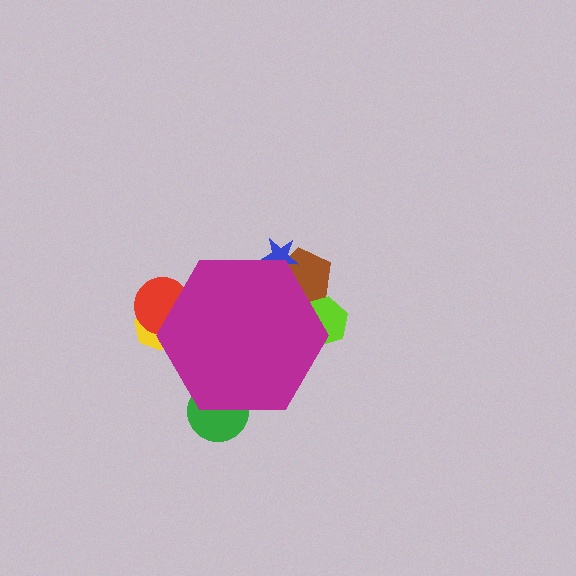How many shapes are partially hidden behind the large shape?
6 shapes are partially hidden.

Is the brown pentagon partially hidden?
Yes, the brown pentagon is partially hidden behind the magenta hexagon.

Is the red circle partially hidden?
Yes, the red circle is partially hidden behind the magenta hexagon.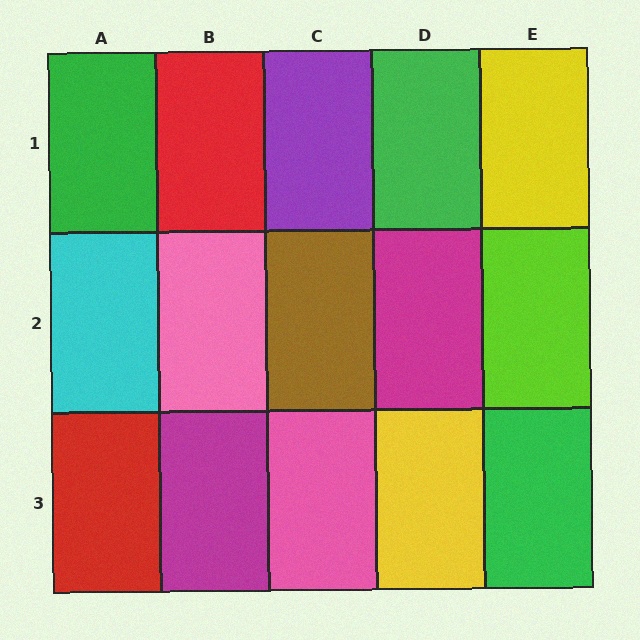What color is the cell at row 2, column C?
Brown.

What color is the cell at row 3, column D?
Yellow.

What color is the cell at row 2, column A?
Cyan.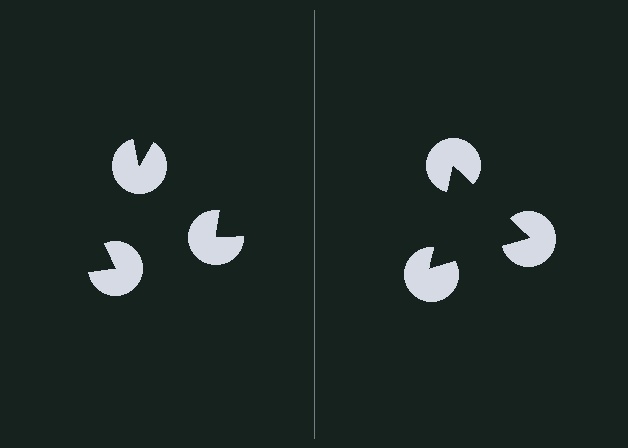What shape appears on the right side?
An illusory triangle.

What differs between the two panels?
The pac-man discs are positioned identically on both sides; only the wedge orientations differ. On the right they align to a triangle; on the left they are misaligned.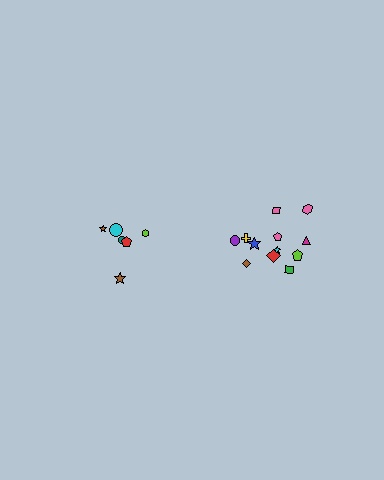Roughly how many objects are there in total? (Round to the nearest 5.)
Roughly 20 objects in total.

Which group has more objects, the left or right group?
The right group.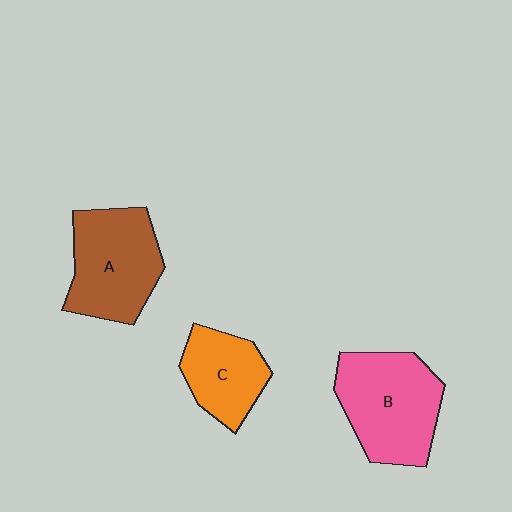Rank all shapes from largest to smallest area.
From largest to smallest: B (pink), A (brown), C (orange).